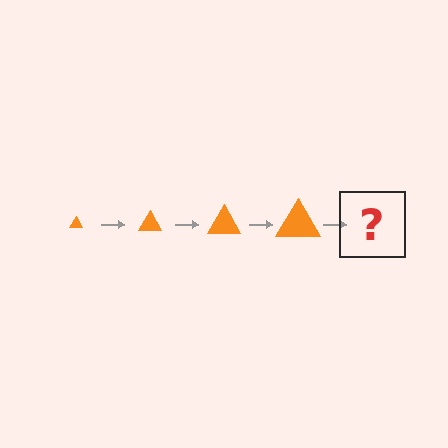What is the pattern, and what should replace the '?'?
The pattern is that the triangle gets progressively larger each step. The '?' should be an orange triangle, larger than the previous one.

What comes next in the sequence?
The next element should be an orange triangle, larger than the previous one.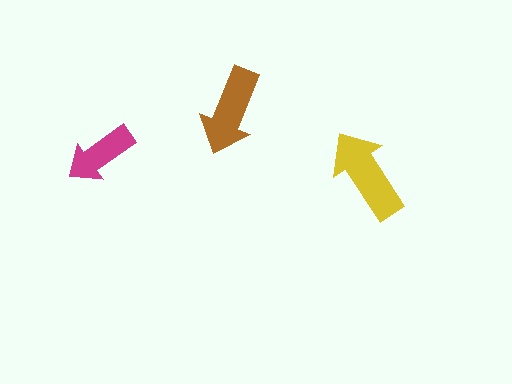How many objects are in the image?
There are 3 objects in the image.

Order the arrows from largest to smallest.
the yellow one, the brown one, the magenta one.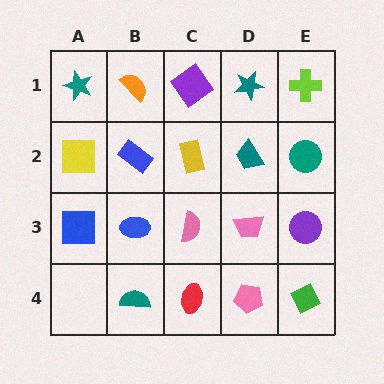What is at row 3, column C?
A pink semicircle.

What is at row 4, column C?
A red ellipse.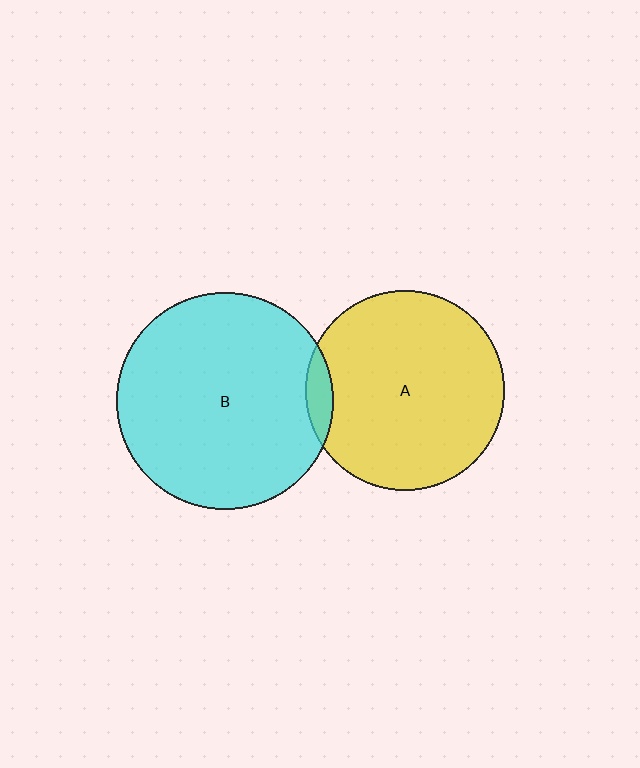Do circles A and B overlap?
Yes.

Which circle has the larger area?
Circle B (cyan).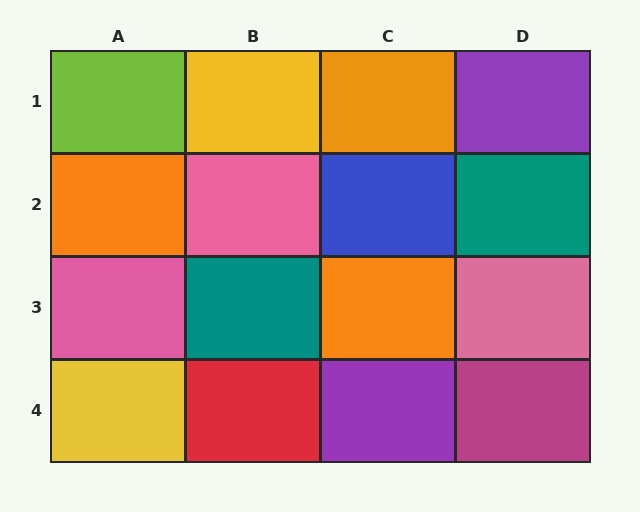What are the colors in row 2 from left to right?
Orange, pink, blue, teal.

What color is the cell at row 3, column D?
Pink.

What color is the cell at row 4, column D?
Magenta.